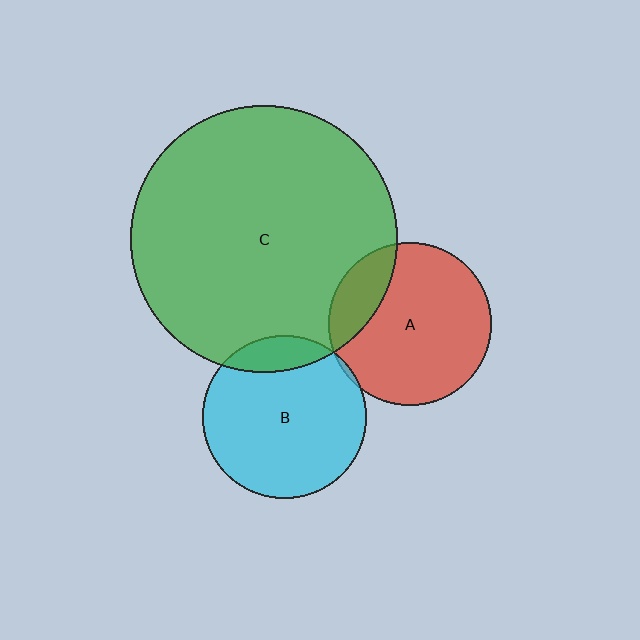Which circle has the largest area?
Circle C (green).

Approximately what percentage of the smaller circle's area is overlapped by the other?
Approximately 5%.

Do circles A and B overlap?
Yes.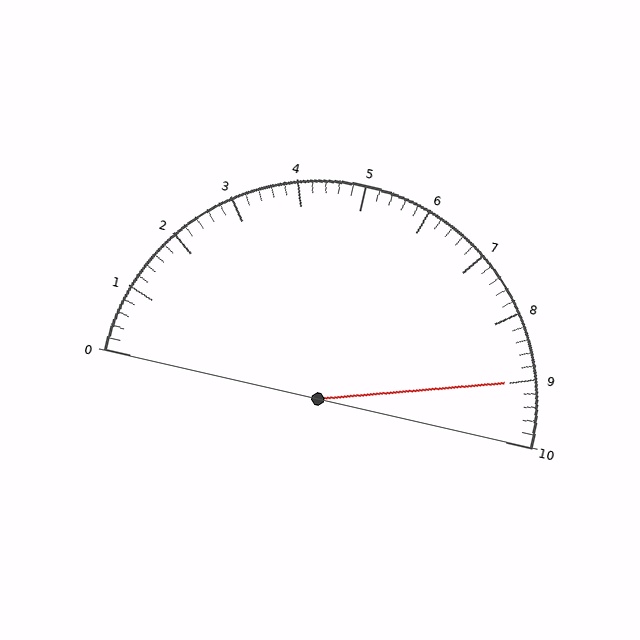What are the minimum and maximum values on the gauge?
The gauge ranges from 0 to 10.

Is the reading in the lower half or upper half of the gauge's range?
The reading is in the upper half of the range (0 to 10).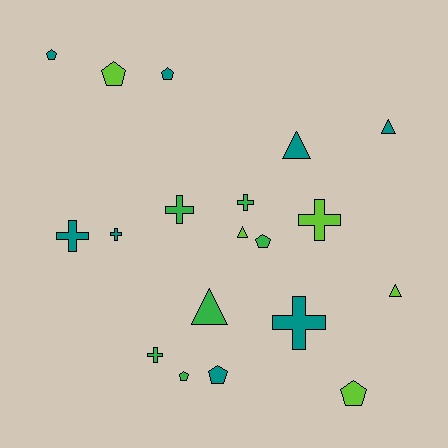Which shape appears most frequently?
Pentagon, with 7 objects.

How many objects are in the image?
There are 19 objects.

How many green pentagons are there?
There are 2 green pentagons.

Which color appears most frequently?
Teal, with 8 objects.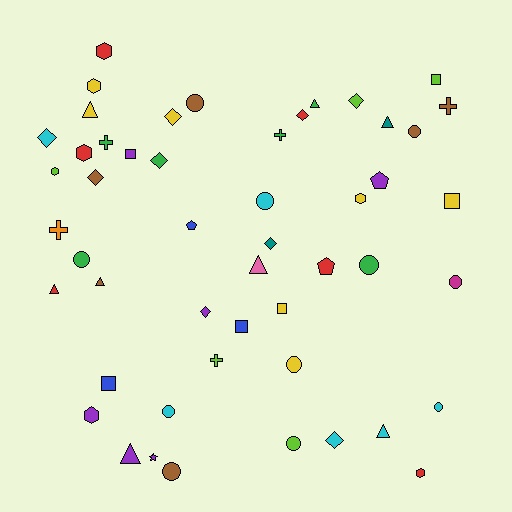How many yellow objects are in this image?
There are 7 yellow objects.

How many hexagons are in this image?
There are 7 hexagons.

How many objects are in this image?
There are 50 objects.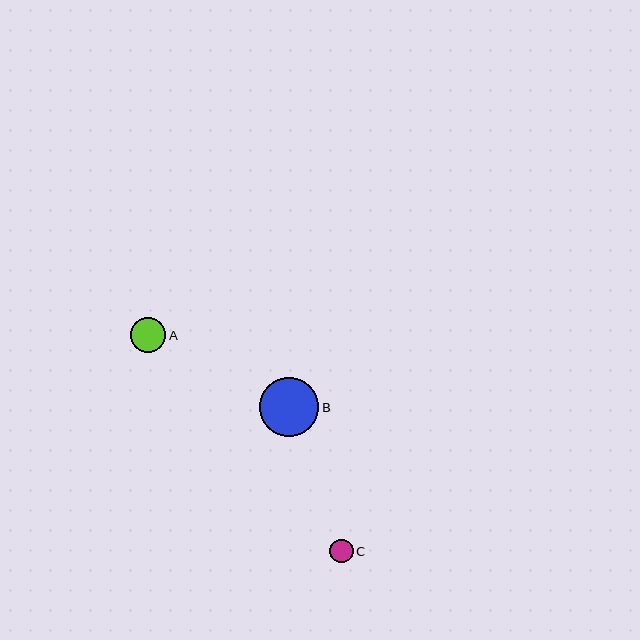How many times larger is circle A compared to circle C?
Circle A is approximately 1.5 times the size of circle C.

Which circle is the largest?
Circle B is the largest with a size of approximately 59 pixels.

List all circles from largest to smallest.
From largest to smallest: B, A, C.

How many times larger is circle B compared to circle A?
Circle B is approximately 1.7 times the size of circle A.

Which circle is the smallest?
Circle C is the smallest with a size of approximately 23 pixels.